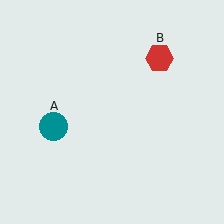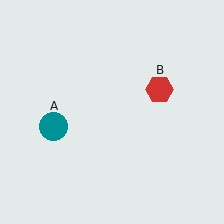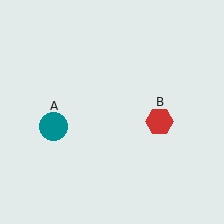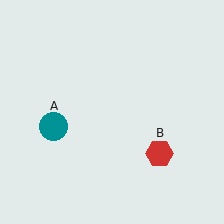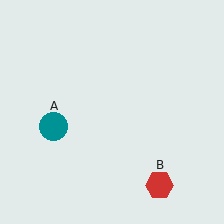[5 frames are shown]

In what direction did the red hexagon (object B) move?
The red hexagon (object B) moved down.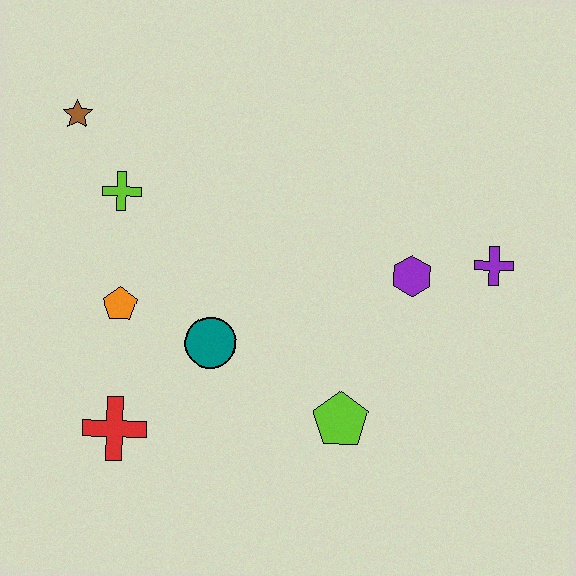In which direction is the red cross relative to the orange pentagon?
The red cross is below the orange pentagon.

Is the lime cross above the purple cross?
Yes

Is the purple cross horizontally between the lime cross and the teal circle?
No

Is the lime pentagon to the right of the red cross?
Yes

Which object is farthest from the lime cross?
The purple cross is farthest from the lime cross.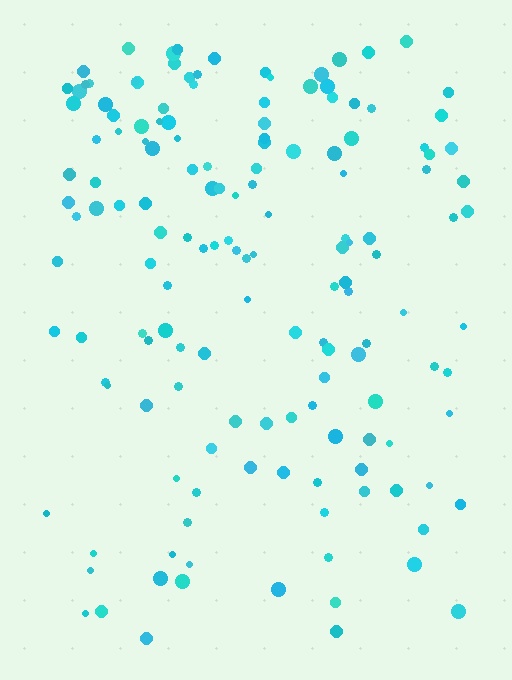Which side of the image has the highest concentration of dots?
The top.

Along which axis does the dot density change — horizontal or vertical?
Vertical.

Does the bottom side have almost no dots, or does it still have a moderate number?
Still a moderate number, just noticeably fewer than the top.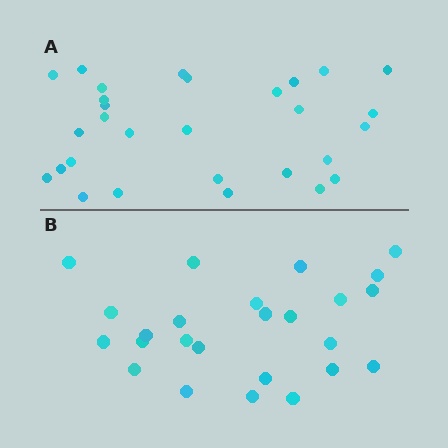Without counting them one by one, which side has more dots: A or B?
Region A (the top region) has more dots.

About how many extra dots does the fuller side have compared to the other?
Region A has about 4 more dots than region B.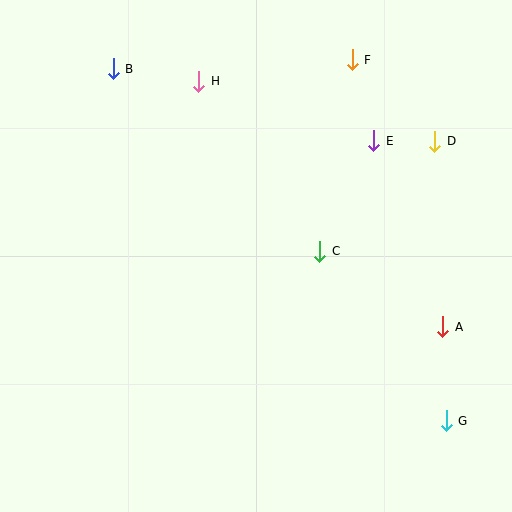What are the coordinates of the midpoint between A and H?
The midpoint between A and H is at (321, 204).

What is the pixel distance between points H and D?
The distance between H and D is 243 pixels.